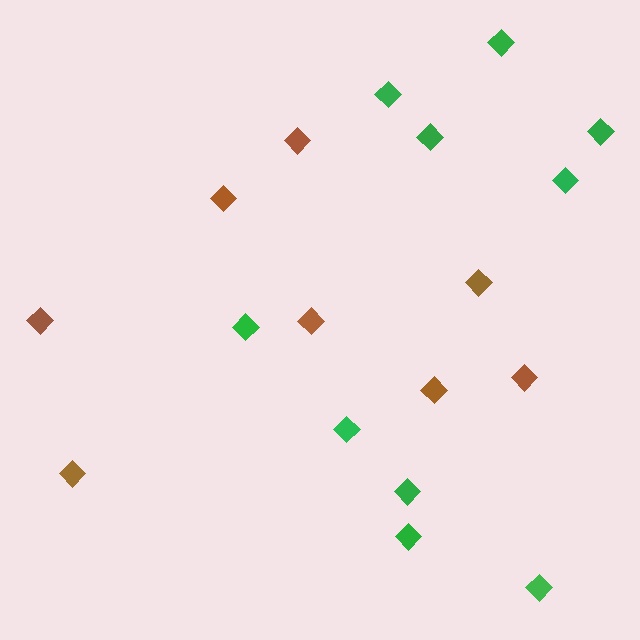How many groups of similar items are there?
There are 2 groups: one group of brown diamonds (8) and one group of green diamonds (10).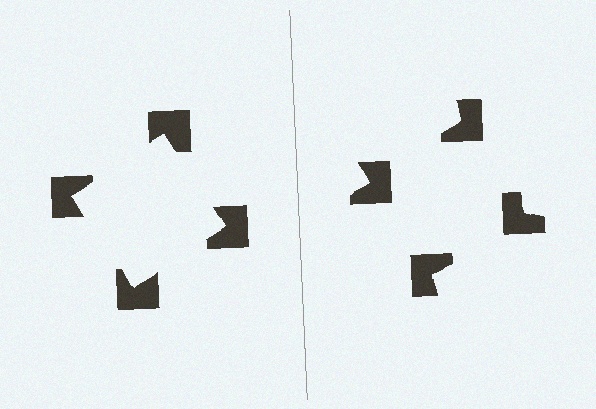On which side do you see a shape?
An illusory square appears on the left side. On the right side the wedge cuts are rotated, so no coherent shape forms.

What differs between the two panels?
The notched squares are positioned identically on both sides; only the wedge orientations differ. On the left they align to a square; on the right they are misaligned.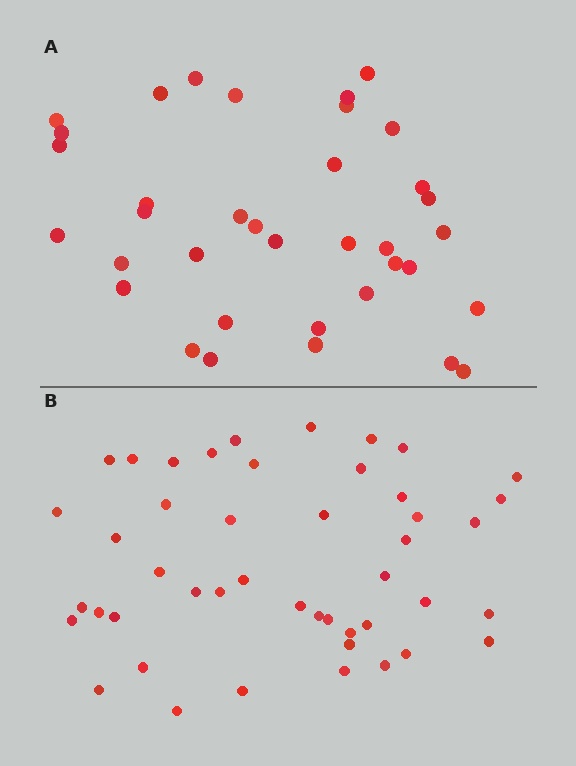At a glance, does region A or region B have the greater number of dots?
Region B (the bottom region) has more dots.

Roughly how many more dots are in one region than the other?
Region B has roughly 10 or so more dots than region A.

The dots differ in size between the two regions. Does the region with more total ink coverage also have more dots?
No. Region A has more total ink coverage because its dots are larger, but region B actually contains more individual dots. Total area can be misleading — the number of items is what matters here.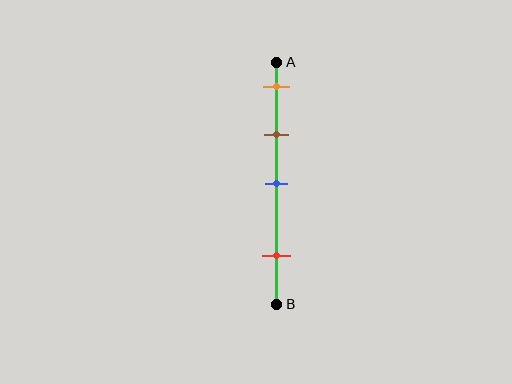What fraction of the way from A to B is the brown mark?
The brown mark is approximately 30% (0.3) of the way from A to B.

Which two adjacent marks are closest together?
The orange and brown marks are the closest adjacent pair.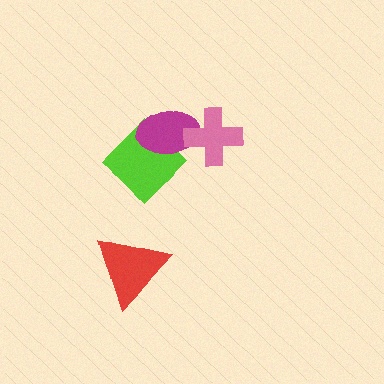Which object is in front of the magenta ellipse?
The pink cross is in front of the magenta ellipse.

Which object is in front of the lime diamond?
The magenta ellipse is in front of the lime diamond.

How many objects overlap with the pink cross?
1 object overlaps with the pink cross.